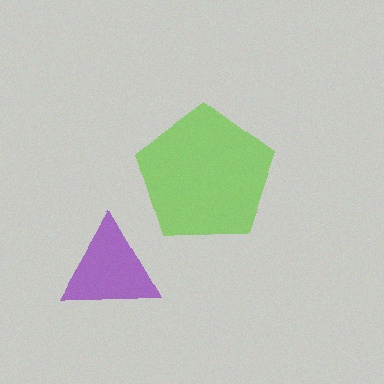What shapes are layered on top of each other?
The layered shapes are: a purple triangle, a lime pentagon.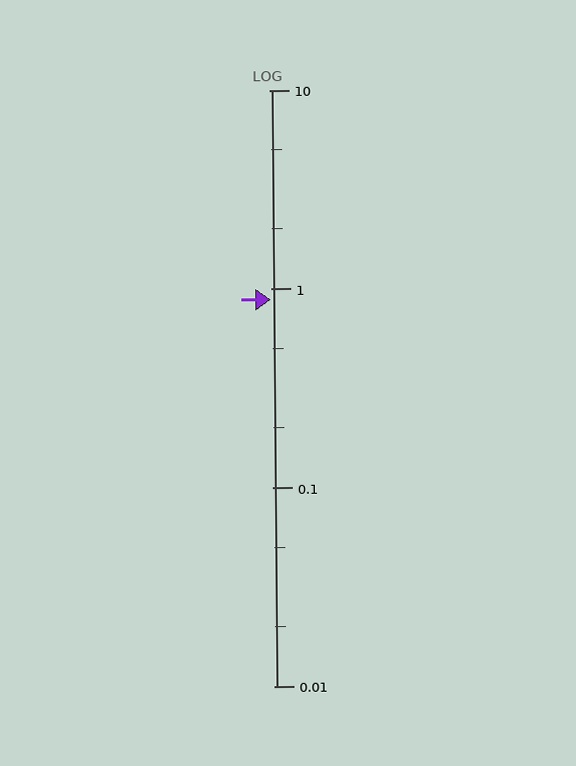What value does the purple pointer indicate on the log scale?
The pointer indicates approximately 0.88.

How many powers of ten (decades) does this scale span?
The scale spans 3 decades, from 0.01 to 10.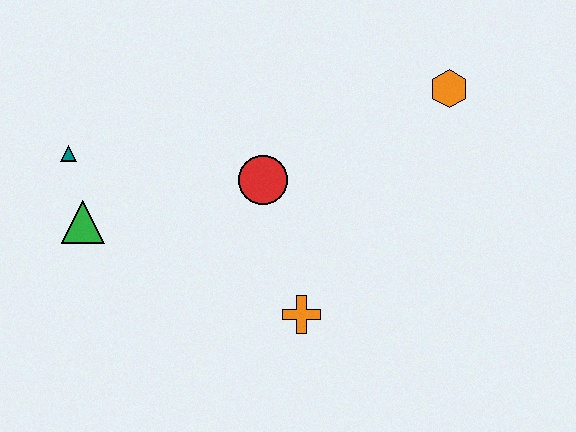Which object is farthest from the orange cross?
The teal triangle is farthest from the orange cross.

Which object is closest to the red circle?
The orange cross is closest to the red circle.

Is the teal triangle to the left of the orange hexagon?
Yes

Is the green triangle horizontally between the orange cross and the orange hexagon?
No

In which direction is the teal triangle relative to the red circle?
The teal triangle is to the left of the red circle.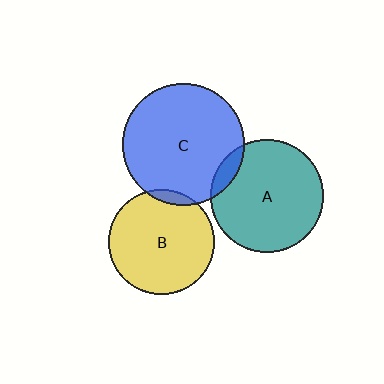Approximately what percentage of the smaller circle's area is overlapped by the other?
Approximately 5%.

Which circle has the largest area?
Circle C (blue).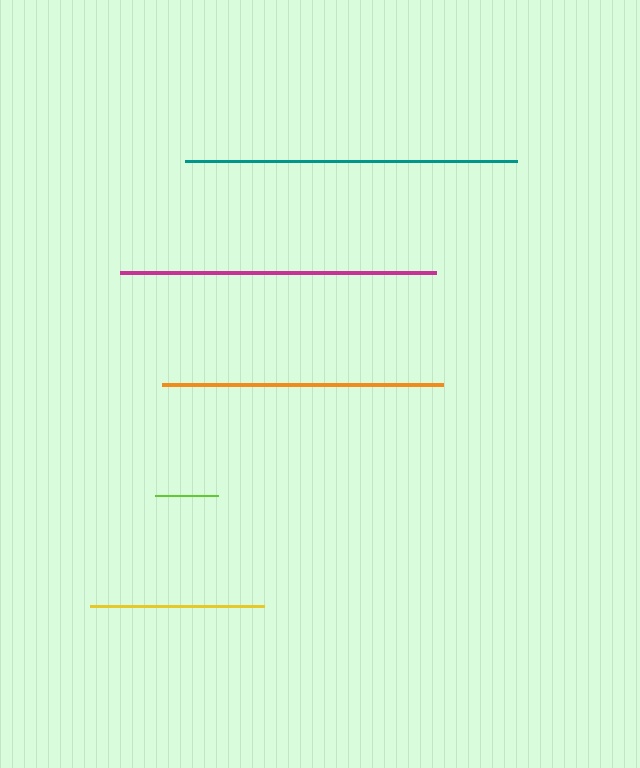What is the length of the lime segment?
The lime segment is approximately 63 pixels long.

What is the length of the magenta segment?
The magenta segment is approximately 316 pixels long.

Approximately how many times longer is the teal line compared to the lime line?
The teal line is approximately 5.3 times the length of the lime line.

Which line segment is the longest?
The teal line is the longest at approximately 332 pixels.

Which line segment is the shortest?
The lime line is the shortest at approximately 63 pixels.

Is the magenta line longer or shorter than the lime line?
The magenta line is longer than the lime line.